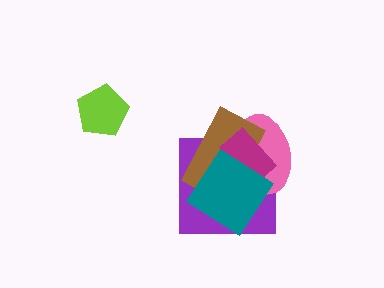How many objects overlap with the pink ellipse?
4 objects overlap with the pink ellipse.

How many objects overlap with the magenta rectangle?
4 objects overlap with the magenta rectangle.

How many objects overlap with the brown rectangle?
4 objects overlap with the brown rectangle.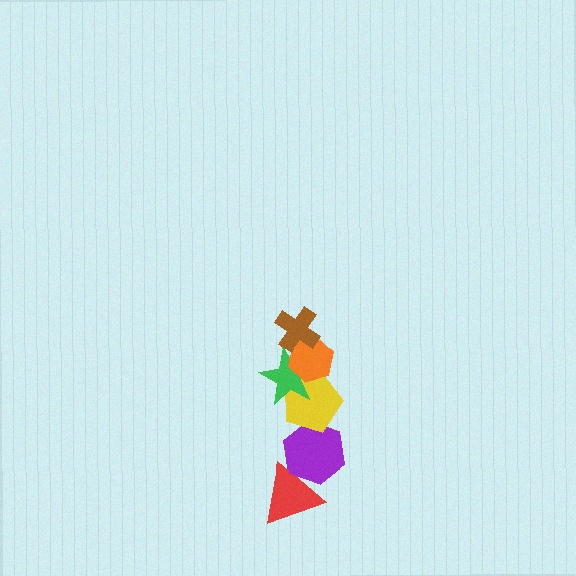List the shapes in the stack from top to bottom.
From top to bottom: the brown cross, the orange hexagon, the green star, the yellow pentagon, the purple hexagon, the red triangle.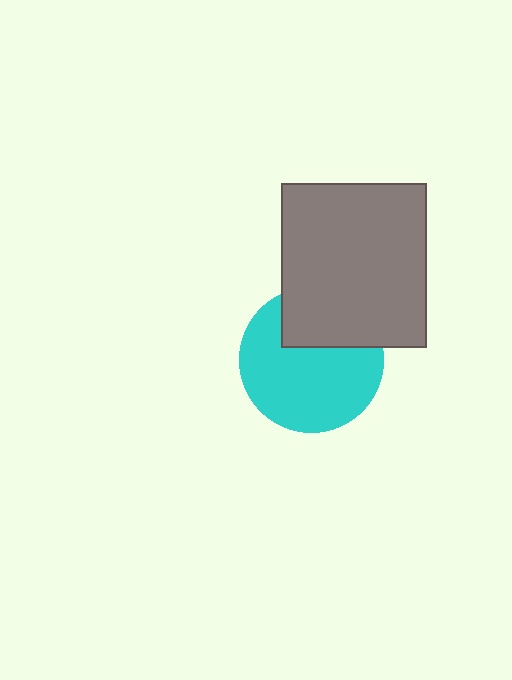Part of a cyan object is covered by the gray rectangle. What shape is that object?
It is a circle.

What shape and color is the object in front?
The object in front is a gray rectangle.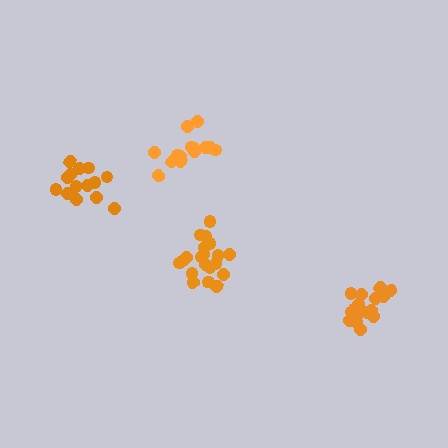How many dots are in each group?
Group 1: 14 dots, Group 2: 20 dots, Group 3: 15 dots, Group 4: 17 dots (66 total).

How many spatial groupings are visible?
There are 4 spatial groupings.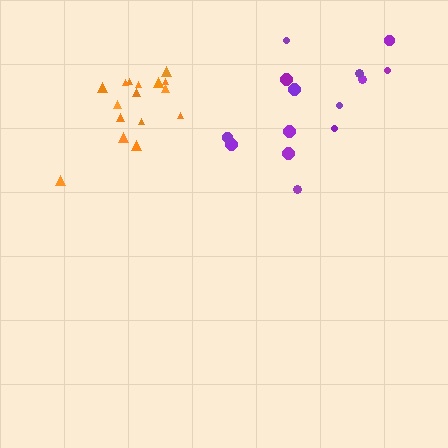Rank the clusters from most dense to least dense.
orange, purple.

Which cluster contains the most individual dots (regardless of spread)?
Orange (17).